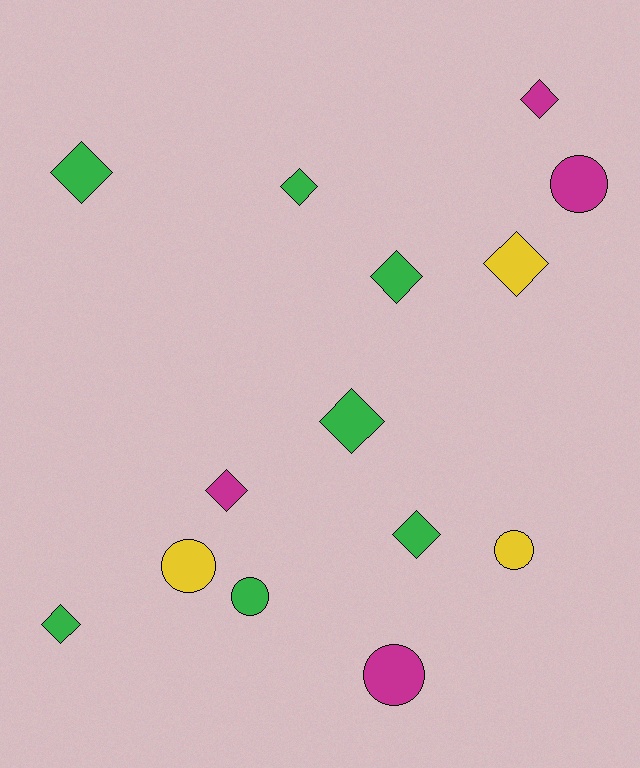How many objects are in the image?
There are 14 objects.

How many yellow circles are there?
There are 2 yellow circles.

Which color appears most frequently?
Green, with 7 objects.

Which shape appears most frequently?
Diamond, with 9 objects.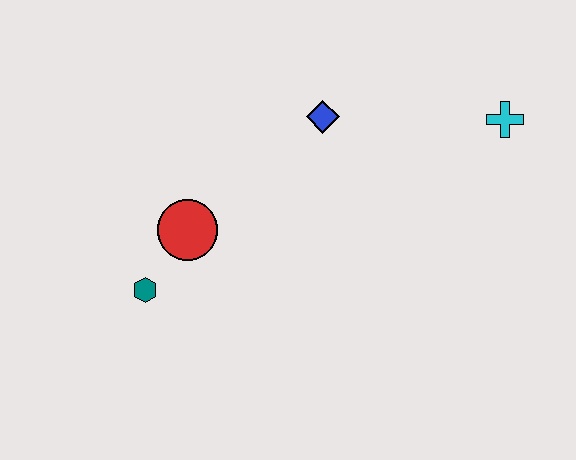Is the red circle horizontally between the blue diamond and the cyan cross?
No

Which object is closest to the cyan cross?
The blue diamond is closest to the cyan cross.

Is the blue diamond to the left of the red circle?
No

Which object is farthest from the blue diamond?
The teal hexagon is farthest from the blue diamond.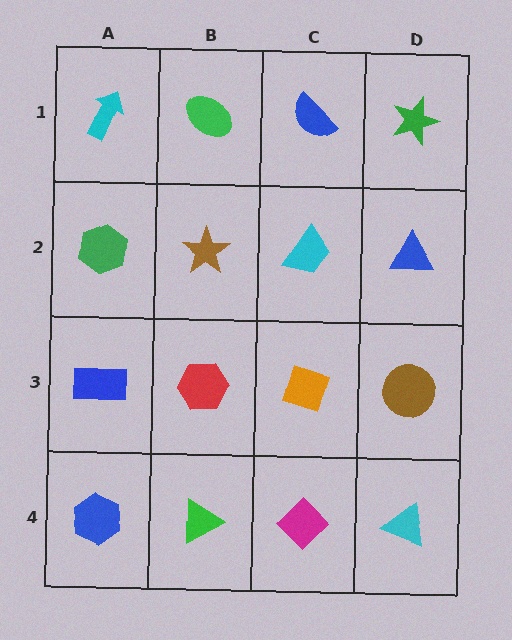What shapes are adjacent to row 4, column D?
A brown circle (row 3, column D), a magenta diamond (row 4, column C).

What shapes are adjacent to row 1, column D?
A blue triangle (row 2, column D), a blue semicircle (row 1, column C).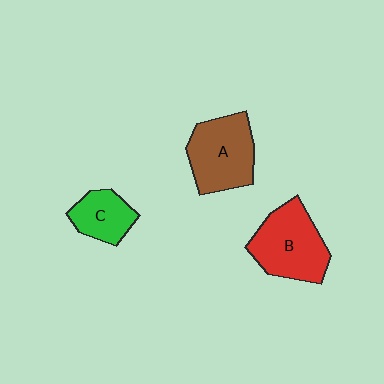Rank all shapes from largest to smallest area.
From largest to smallest: B (red), A (brown), C (green).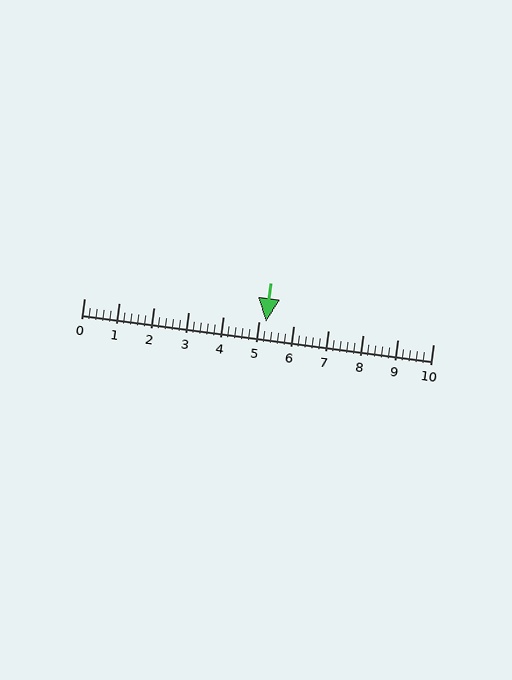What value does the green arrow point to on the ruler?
The green arrow points to approximately 5.2.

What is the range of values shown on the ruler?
The ruler shows values from 0 to 10.